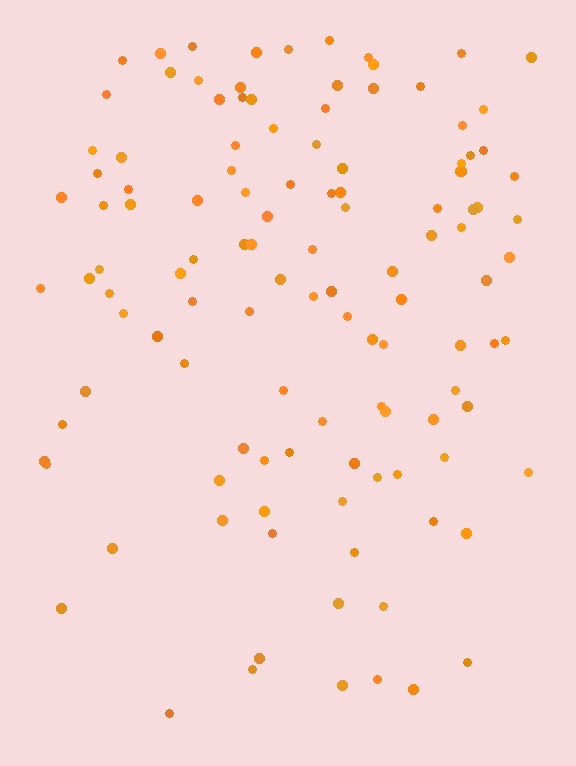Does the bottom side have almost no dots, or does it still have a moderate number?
Still a moderate number, just noticeably fewer than the top.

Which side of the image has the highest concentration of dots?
The top.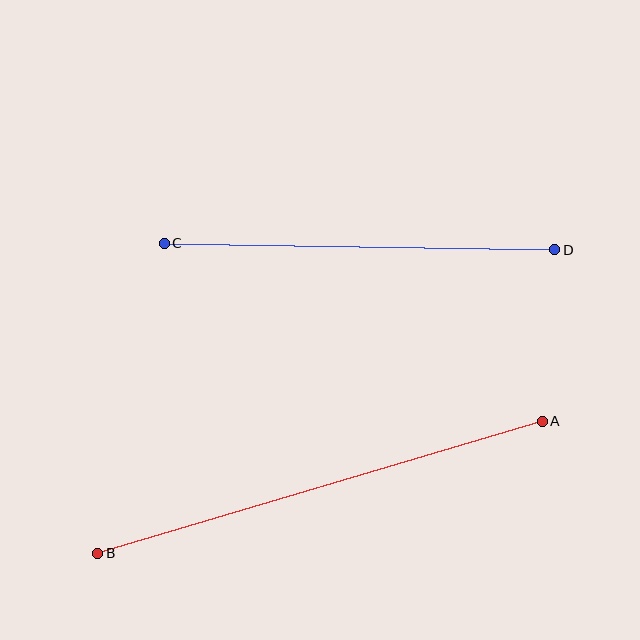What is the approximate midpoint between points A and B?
The midpoint is at approximately (320, 487) pixels.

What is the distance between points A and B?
The distance is approximately 464 pixels.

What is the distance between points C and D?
The distance is approximately 391 pixels.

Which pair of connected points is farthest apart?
Points A and B are farthest apart.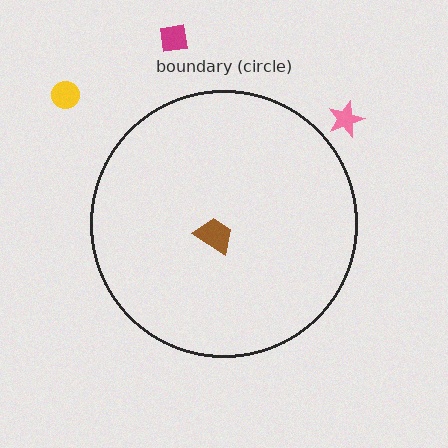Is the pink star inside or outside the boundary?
Outside.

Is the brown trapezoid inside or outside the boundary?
Inside.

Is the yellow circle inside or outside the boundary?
Outside.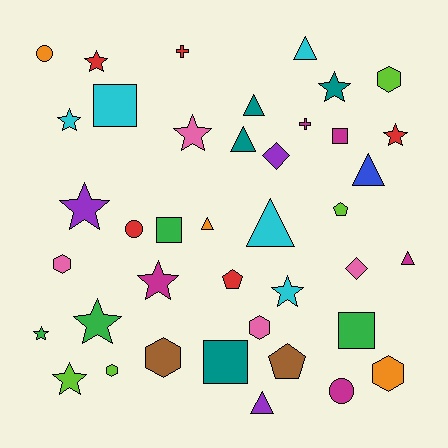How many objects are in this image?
There are 40 objects.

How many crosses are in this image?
There are 2 crosses.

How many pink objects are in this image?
There are 4 pink objects.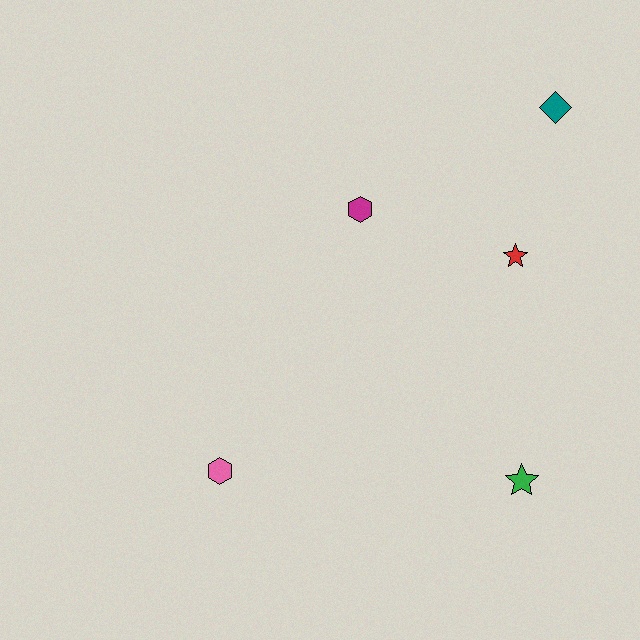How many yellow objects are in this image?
There are no yellow objects.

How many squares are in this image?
There are no squares.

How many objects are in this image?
There are 5 objects.